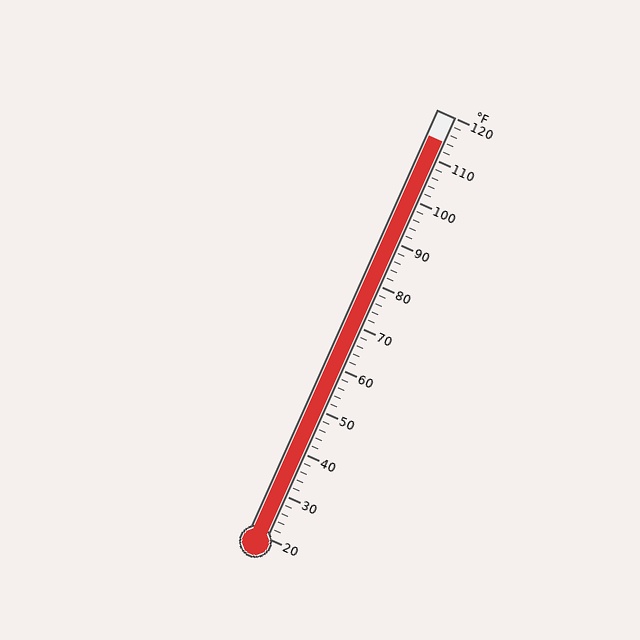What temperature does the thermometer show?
The thermometer shows approximately 114°F.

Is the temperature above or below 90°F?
The temperature is above 90°F.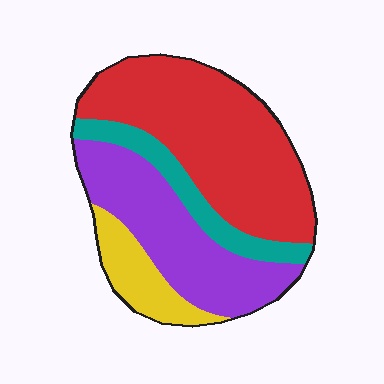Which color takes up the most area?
Red, at roughly 45%.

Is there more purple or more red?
Red.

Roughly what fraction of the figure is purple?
Purple takes up between a quarter and a half of the figure.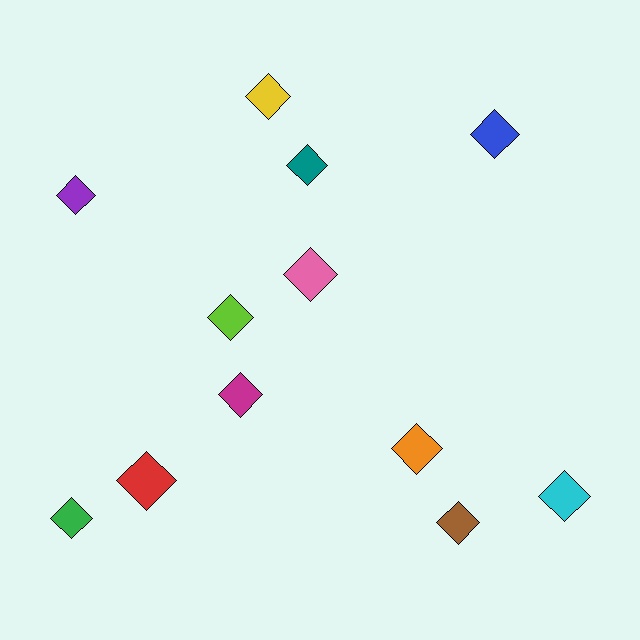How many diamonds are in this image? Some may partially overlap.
There are 12 diamonds.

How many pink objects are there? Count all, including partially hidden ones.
There is 1 pink object.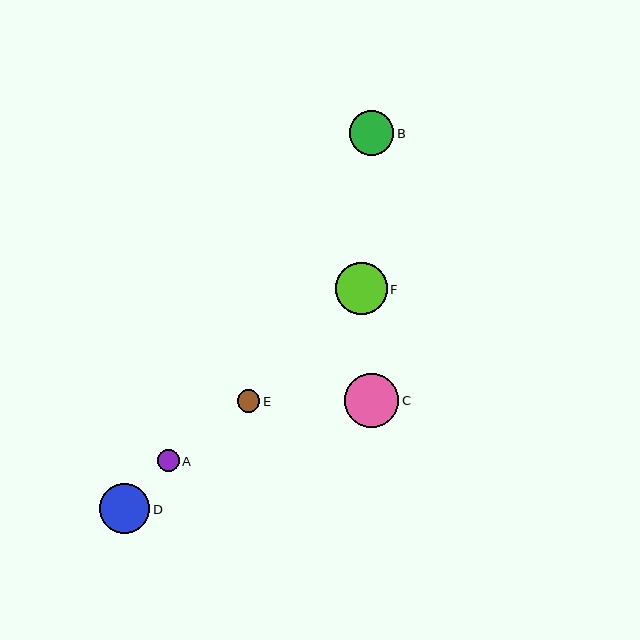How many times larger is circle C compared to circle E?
Circle C is approximately 2.4 times the size of circle E.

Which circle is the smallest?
Circle A is the smallest with a size of approximately 21 pixels.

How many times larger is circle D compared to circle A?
Circle D is approximately 2.3 times the size of circle A.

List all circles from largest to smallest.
From largest to smallest: C, F, D, B, E, A.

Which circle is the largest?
Circle C is the largest with a size of approximately 54 pixels.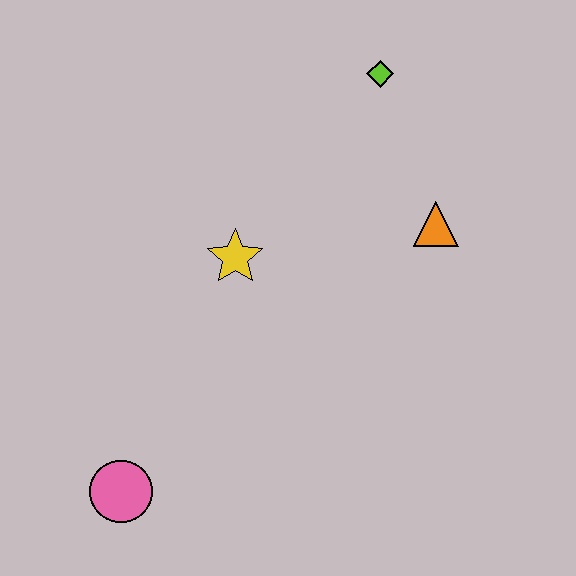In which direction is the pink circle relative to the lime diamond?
The pink circle is below the lime diamond.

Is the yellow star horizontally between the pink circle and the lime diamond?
Yes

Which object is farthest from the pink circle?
The lime diamond is farthest from the pink circle.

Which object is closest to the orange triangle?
The lime diamond is closest to the orange triangle.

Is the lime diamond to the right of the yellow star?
Yes